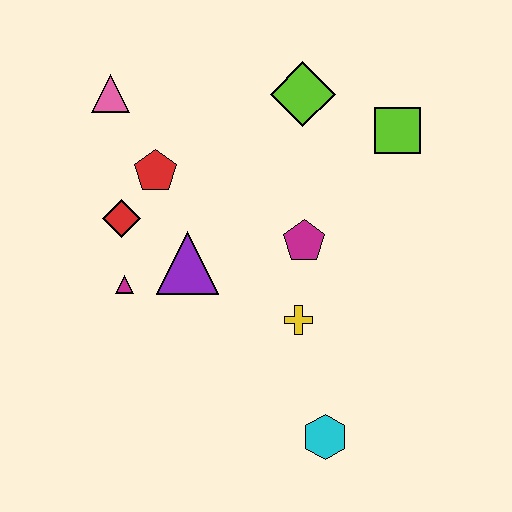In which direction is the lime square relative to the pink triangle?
The lime square is to the right of the pink triangle.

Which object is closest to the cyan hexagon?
The yellow cross is closest to the cyan hexagon.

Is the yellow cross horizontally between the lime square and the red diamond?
Yes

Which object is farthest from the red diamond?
The cyan hexagon is farthest from the red diamond.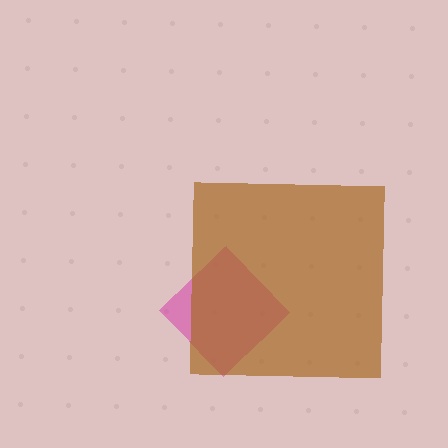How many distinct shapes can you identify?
There are 2 distinct shapes: a magenta diamond, a brown square.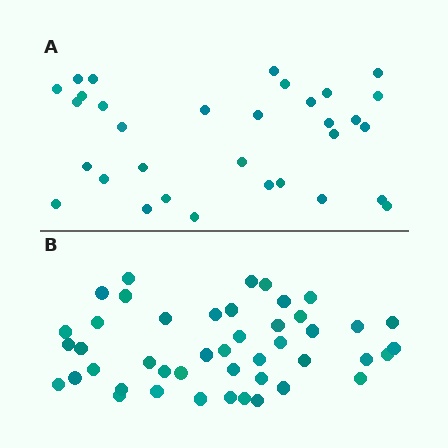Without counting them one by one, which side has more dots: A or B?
Region B (the bottom region) has more dots.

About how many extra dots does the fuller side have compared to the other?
Region B has approximately 15 more dots than region A.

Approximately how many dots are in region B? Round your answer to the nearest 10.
About 40 dots. (The exact count is 45, which rounds to 40.)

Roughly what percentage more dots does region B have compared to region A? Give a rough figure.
About 40% more.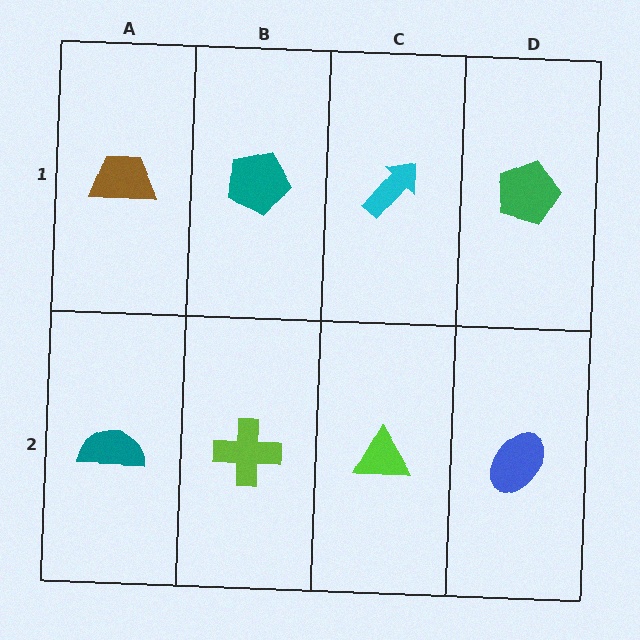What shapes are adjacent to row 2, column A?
A brown trapezoid (row 1, column A), a lime cross (row 2, column B).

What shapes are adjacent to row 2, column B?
A teal pentagon (row 1, column B), a teal semicircle (row 2, column A), a lime triangle (row 2, column C).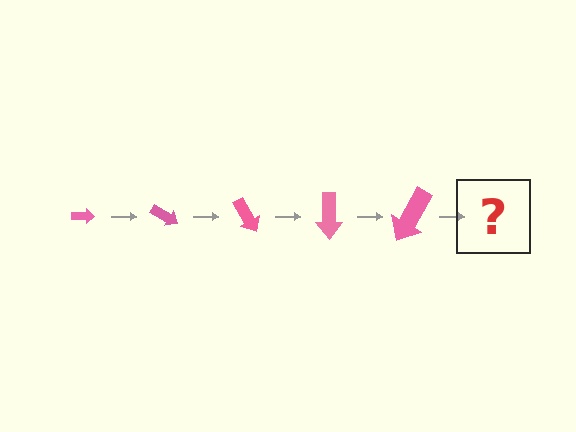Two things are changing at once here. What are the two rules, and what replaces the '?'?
The two rules are that the arrow grows larger each step and it rotates 30 degrees each step. The '?' should be an arrow, larger than the previous one and rotated 150 degrees from the start.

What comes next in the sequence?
The next element should be an arrow, larger than the previous one and rotated 150 degrees from the start.